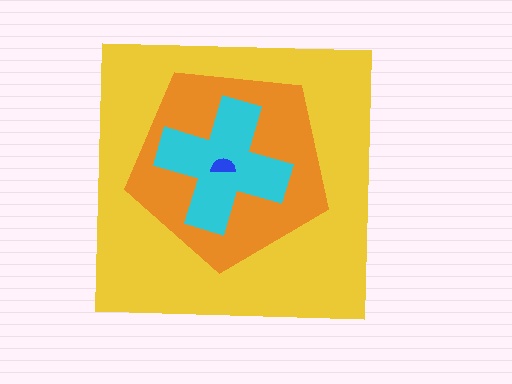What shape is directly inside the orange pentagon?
The cyan cross.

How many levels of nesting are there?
4.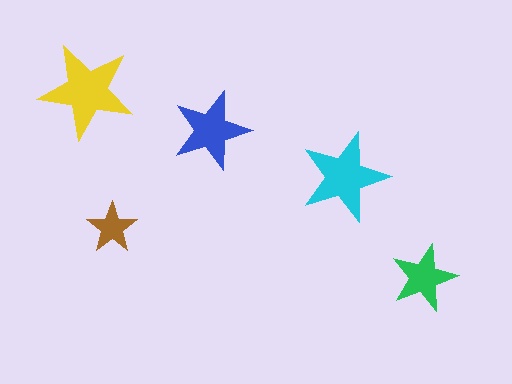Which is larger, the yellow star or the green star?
The yellow one.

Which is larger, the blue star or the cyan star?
The cyan one.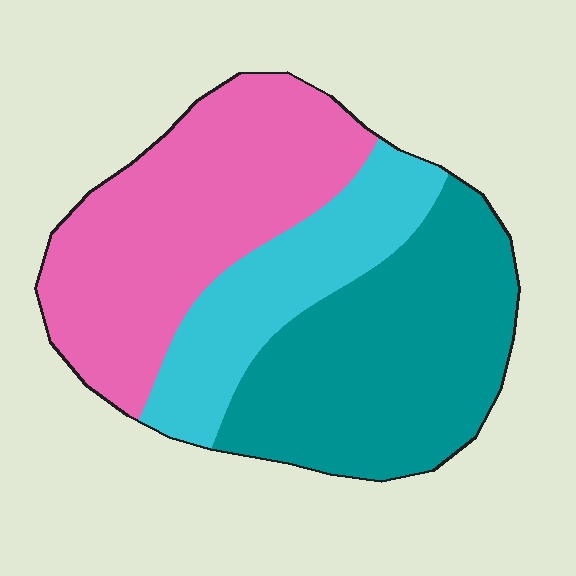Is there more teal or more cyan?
Teal.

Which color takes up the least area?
Cyan, at roughly 20%.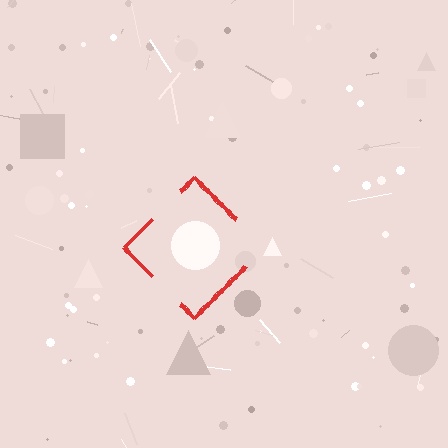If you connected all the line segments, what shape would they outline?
They would outline a diamond.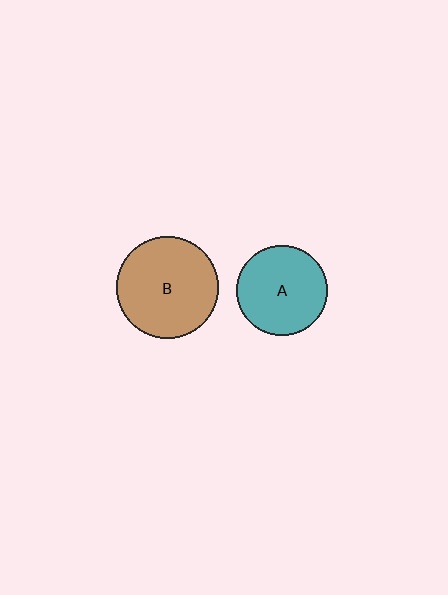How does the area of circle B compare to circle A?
Approximately 1.3 times.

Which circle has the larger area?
Circle B (brown).